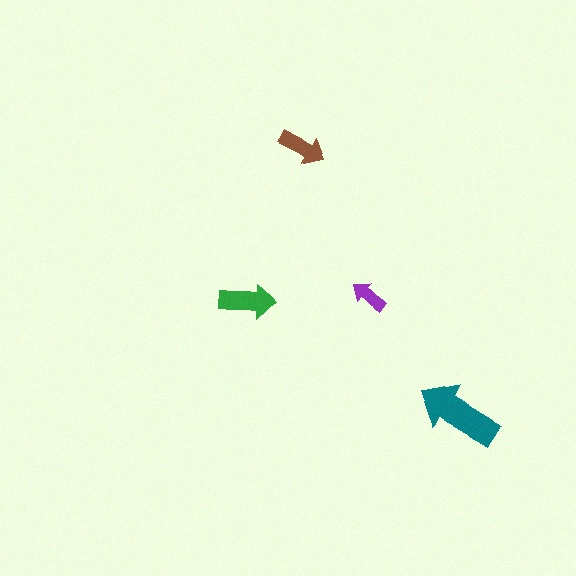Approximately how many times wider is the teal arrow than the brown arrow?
About 2 times wider.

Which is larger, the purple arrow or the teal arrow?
The teal one.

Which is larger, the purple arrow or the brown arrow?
The brown one.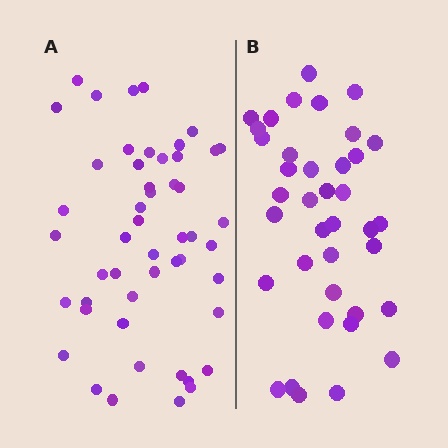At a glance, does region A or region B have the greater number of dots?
Region A (the left region) has more dots.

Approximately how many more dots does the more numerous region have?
Region A has roughly 12 or so more dots than region B.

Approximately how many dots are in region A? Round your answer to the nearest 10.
About 50 dots.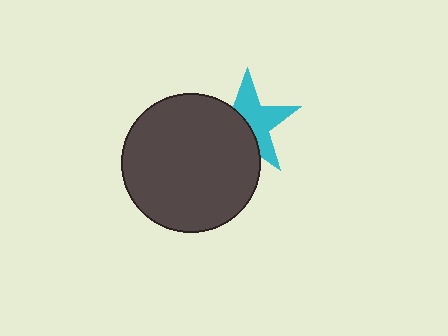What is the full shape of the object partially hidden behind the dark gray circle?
The partially hidden object is a cyan star.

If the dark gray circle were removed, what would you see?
You would see the complete cyan star.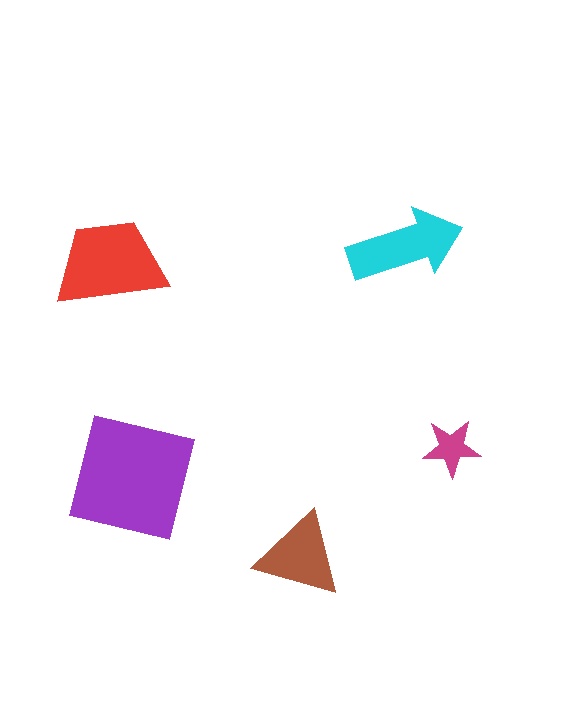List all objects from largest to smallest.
The purple square, the red trapezoid, the cyan arrow, the brown triangle, the magenta star.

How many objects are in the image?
There are 5 objects in the image.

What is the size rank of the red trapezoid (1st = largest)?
2nd.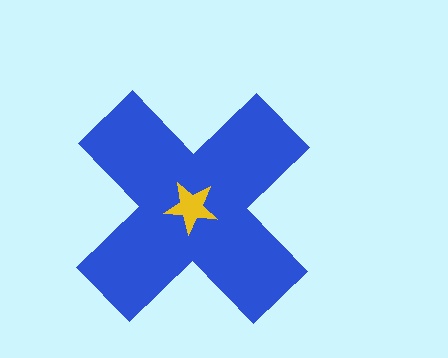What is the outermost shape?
The blue cross.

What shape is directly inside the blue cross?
The yellow star.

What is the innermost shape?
The yellow star.